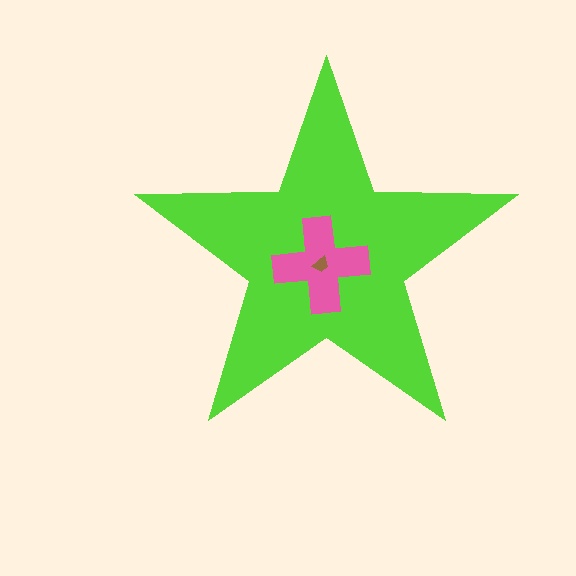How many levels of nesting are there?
3.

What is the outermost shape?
The lime star.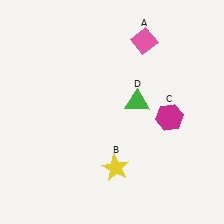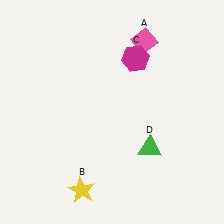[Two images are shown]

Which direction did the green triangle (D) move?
The green triangle (D) moved down.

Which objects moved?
The objects that moved are: the yellow star (B), the magenta hexagon (C), the green triangle (D).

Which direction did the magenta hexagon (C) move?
The magenta hexagon (C) moved up.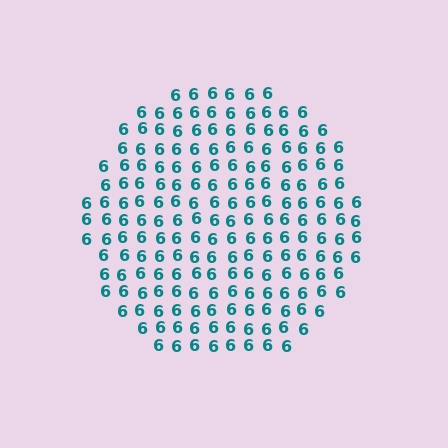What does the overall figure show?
The overall figure shows a circle.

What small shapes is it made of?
It is made of small digit 6's.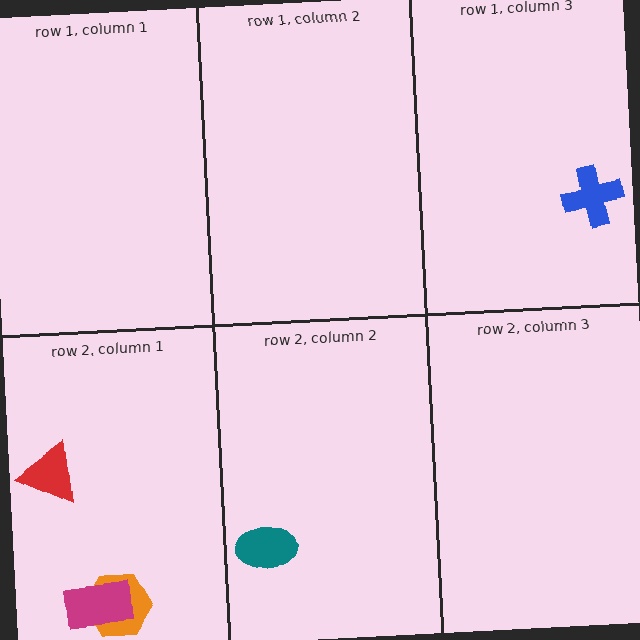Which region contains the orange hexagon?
The row 2, column 1 region.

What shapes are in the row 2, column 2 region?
The teal ellipse.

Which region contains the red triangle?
The row 2, column 1 region.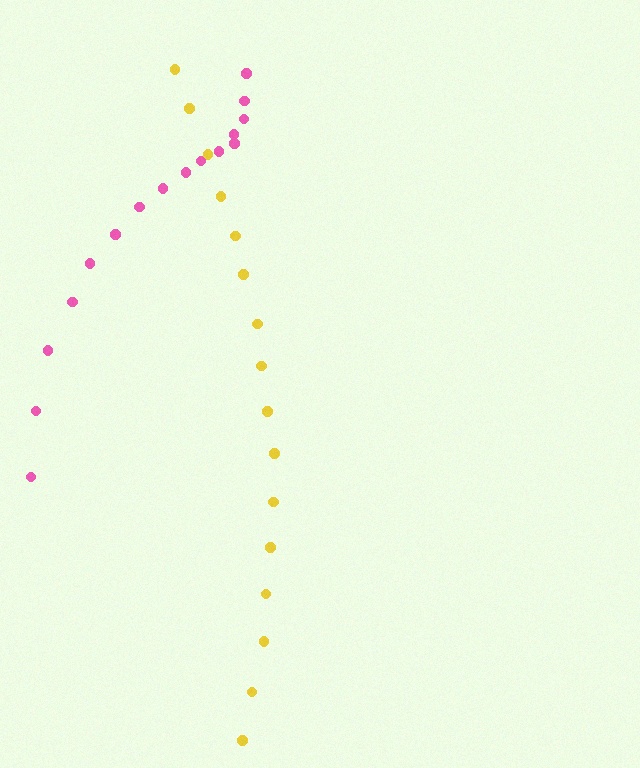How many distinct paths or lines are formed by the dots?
There are 2 distinct paths.